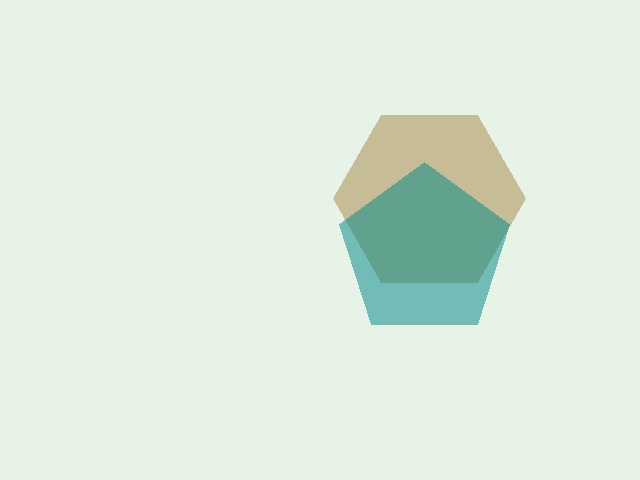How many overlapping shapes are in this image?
There are 2 overlapping shapes in the image.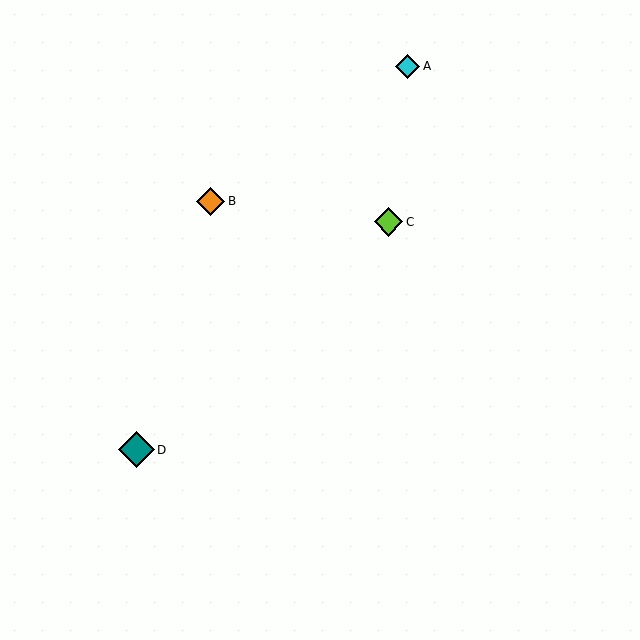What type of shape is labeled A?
Shape A is a cyan diamond.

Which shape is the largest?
The teal diamond (labeled D) is the largest.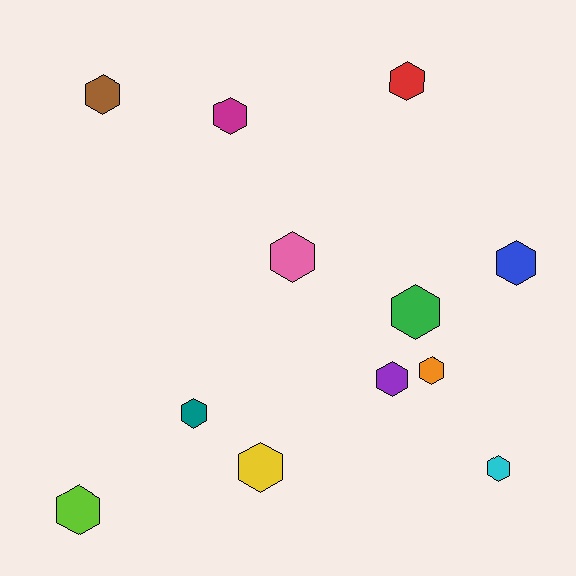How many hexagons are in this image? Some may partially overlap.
There are 12 hexagons.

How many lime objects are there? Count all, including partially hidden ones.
There is 1 lime object.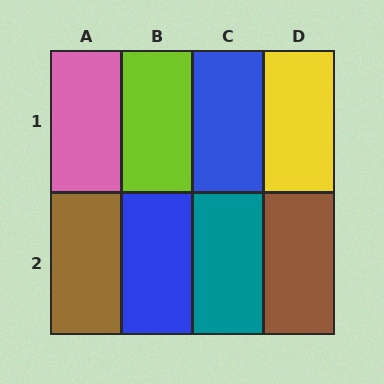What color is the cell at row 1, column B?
Lime.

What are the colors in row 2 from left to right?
Brown, blue, teal, brown.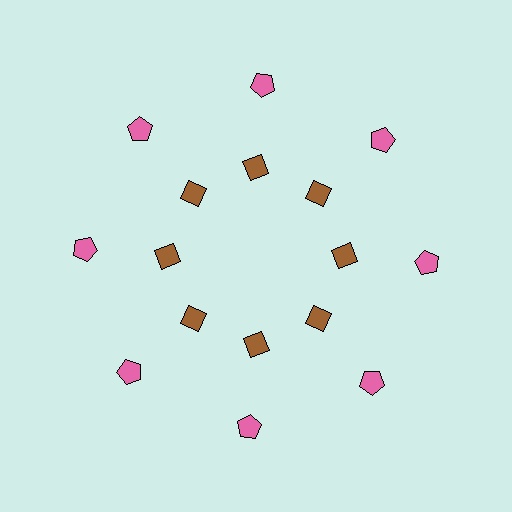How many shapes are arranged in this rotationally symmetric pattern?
There are 16 shapes, arranged in 8 groups of 2.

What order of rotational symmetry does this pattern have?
This pattern has 8-fold rotational symmetry.